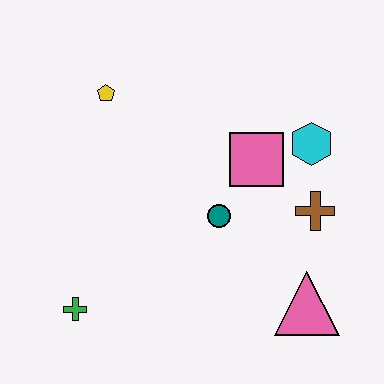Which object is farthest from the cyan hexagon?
The green cross is farthest from the cyan hexagon.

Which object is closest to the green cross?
The teal circle is closest to the green cross.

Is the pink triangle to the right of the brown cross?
No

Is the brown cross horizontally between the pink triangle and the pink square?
No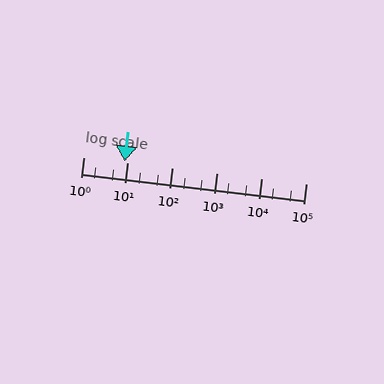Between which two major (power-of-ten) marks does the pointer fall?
The pointer is between 1 and 10.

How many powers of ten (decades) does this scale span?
The scale spans 5 decades, from 1 to 100000.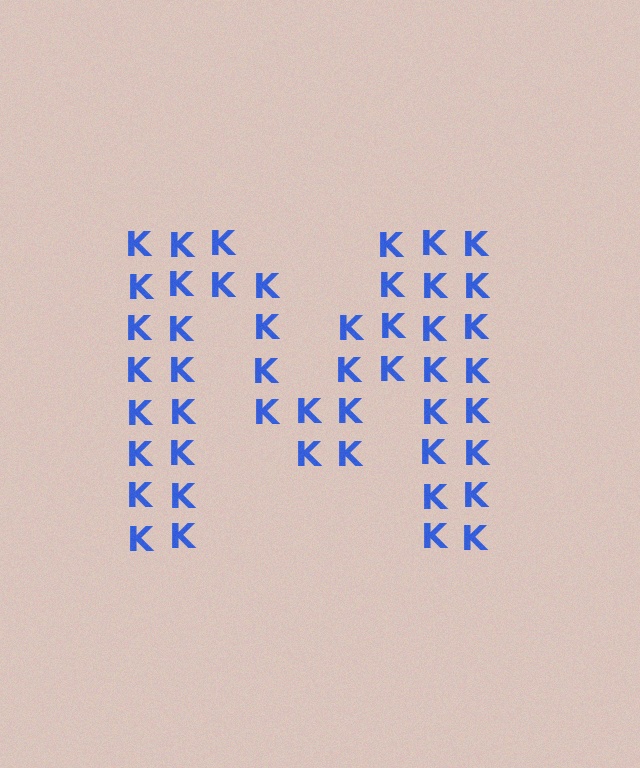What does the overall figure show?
The overall figure shows the letter M.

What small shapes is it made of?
It is made of small letter K's.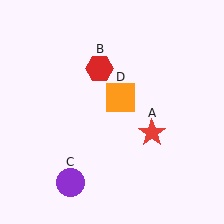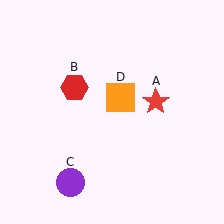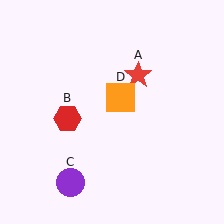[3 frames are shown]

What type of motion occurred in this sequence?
The red star (object A), red hexagon (object B) rotated counterclockwise around the center of the scene.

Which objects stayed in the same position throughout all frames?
Purple circle (object C) and orange square (object D) remained stationary.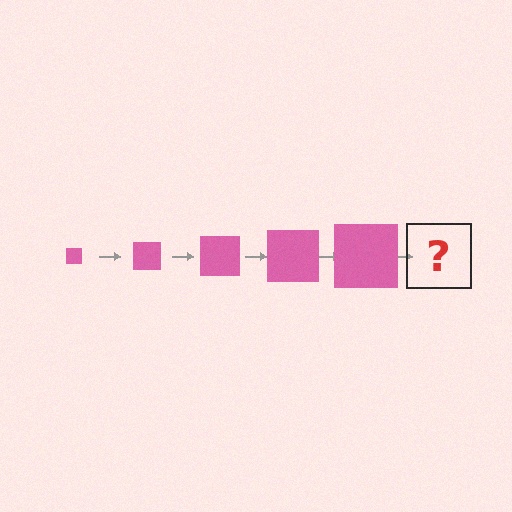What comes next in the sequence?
The next element should be a pink square, larger than the previous one.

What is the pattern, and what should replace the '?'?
The pattern is that the square gets progressively larger each step. The '?' should be a pink square, larger than the previous one.